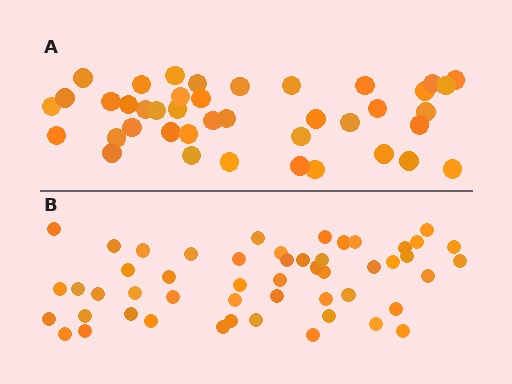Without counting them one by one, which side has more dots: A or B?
Region B (the bottom region) has more dots.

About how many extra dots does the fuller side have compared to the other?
Region B has roughly 10 or so more dots than region A.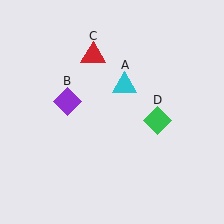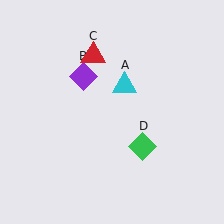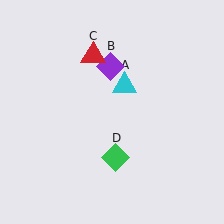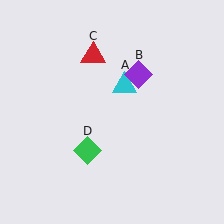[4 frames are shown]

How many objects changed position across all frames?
2 objects changed position: purple diamond (object B), green diamond (object D).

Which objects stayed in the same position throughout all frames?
Cyan triangle (object A) and red triangle (object C) remained stationary.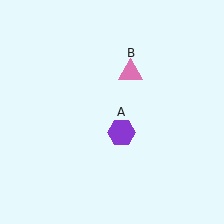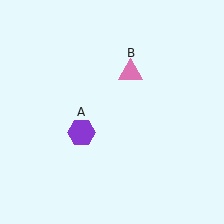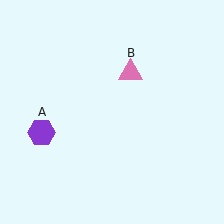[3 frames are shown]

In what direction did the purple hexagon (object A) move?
The purple hexagon (object A) moved left.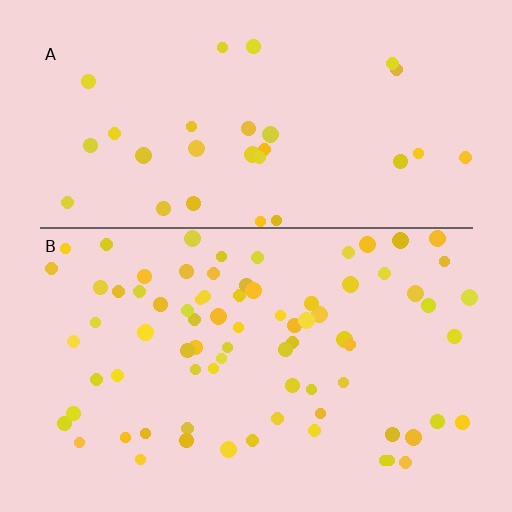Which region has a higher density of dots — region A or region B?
B (the bottom).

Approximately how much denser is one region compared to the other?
Approximately 2.5× — region B over region A.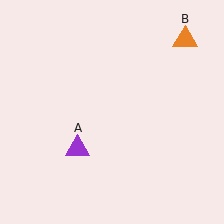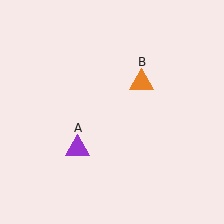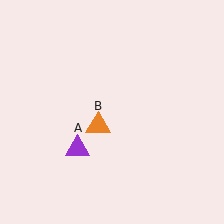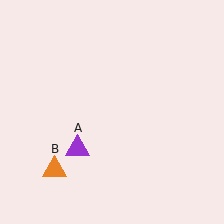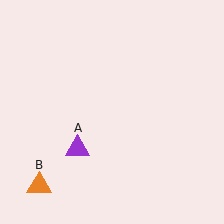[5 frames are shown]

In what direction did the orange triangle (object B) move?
The orange triangle (object B) moved down and to the left.